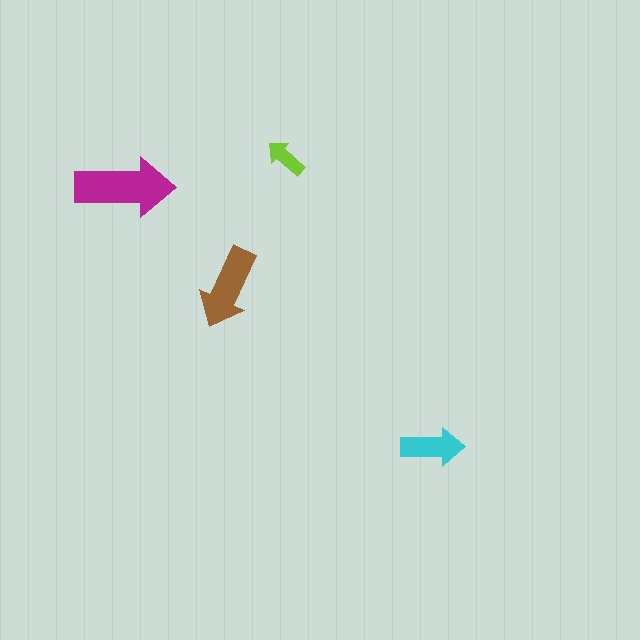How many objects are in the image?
There are 4 objects in the image.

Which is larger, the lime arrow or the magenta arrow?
The magenta one.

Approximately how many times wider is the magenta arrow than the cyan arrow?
About 1.5 times wider.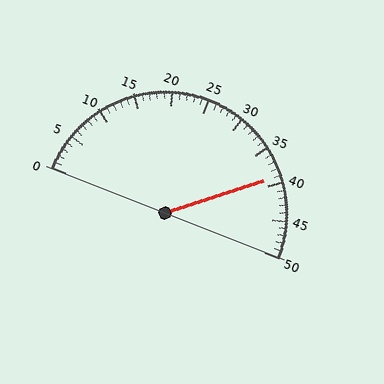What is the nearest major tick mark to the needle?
The nearest major tick mark is 40.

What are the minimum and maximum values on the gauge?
The gauge ranges from 0 to 50.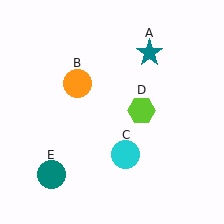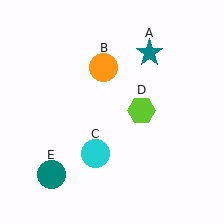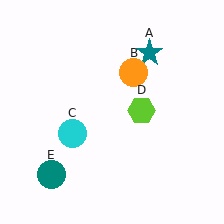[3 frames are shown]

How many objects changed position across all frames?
2 objects changed position: orange circle (object B), cyan circle (object C).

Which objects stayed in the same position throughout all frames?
Teal star (object A) and lime hexagon (object D) and teal circle (object E) remained stationary.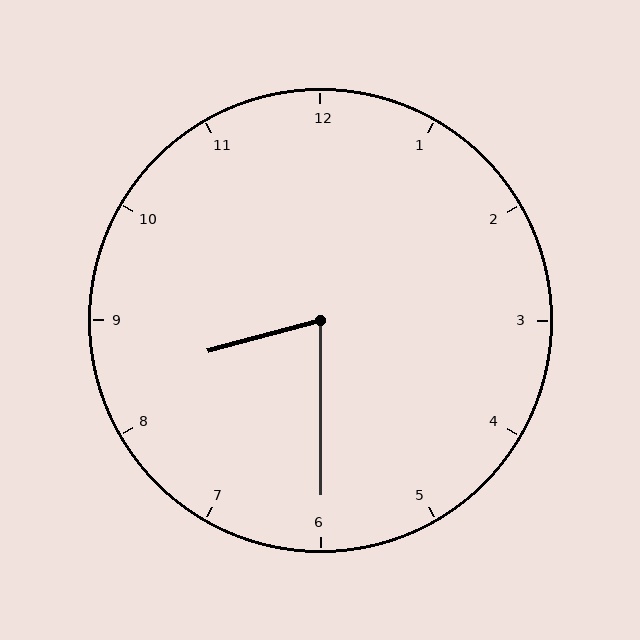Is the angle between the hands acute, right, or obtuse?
It is acute.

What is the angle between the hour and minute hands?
Approximately 75 degrees.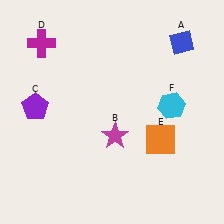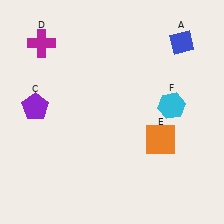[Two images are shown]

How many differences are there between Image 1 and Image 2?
There is 1 difference between the two images.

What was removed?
The magenta star (B) was removed in Image 2.